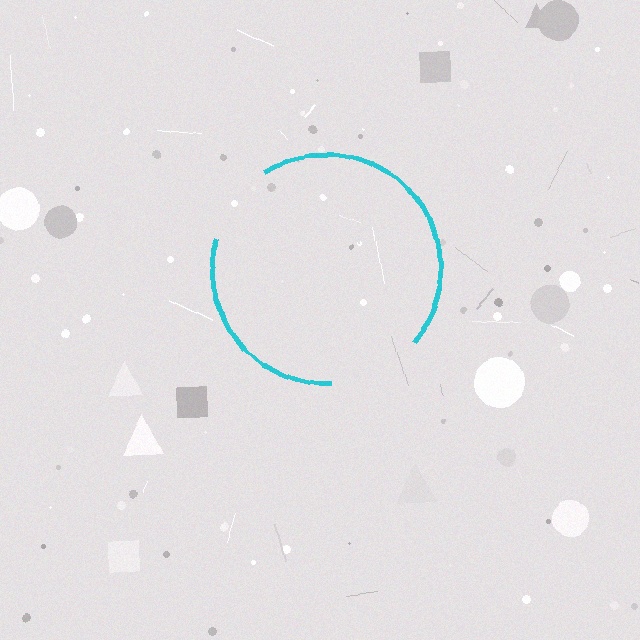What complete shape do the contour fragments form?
The contour fragments form a circle.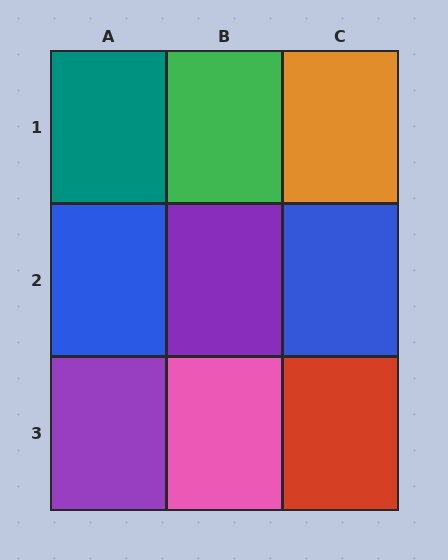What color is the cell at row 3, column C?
Red.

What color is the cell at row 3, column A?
Purple.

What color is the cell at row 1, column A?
Teal.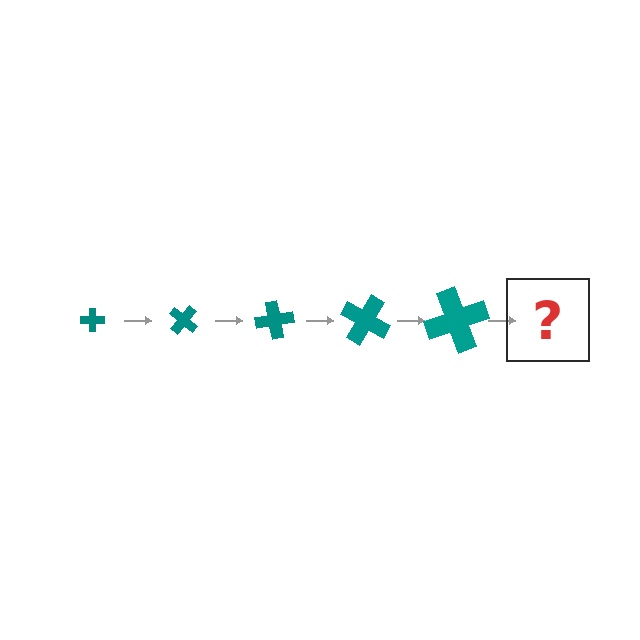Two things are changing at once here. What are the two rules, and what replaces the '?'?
The two rules are that the cross grows larger each step and it rotates 40 degrees each step. The '?' should be a cross, larger than the previous one and rotated 200 degrees from the start.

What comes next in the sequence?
The next element should be a cross, larger than the previous one and rotated 200 degrees from the start.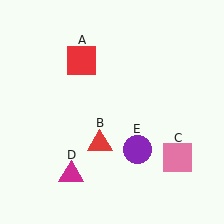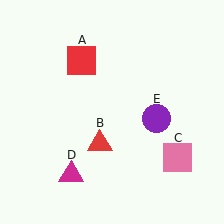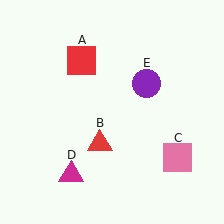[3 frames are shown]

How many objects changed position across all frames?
1 object changed position: purple circle (object E).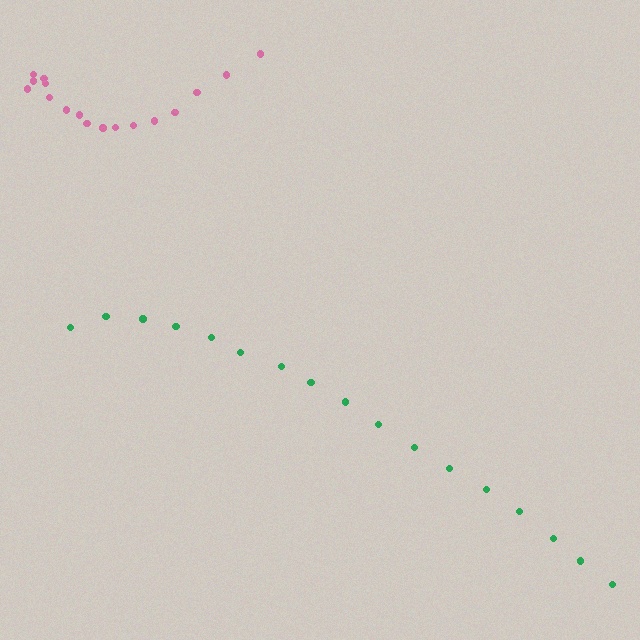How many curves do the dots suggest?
There are 2 distinct paths.